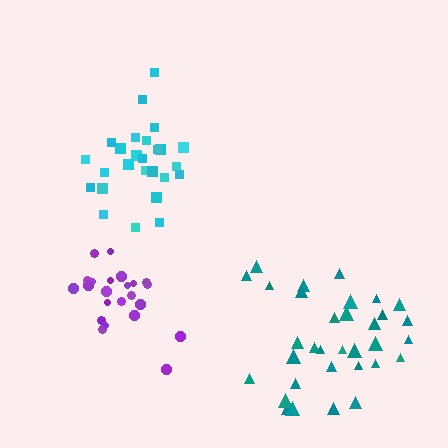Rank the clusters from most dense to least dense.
purple, cyan, teal.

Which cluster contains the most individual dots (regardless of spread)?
Teal (33).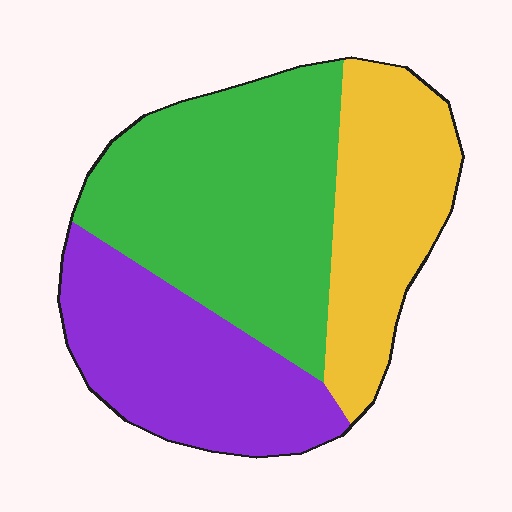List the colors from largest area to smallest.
From largest to smallest: green, purple, yellow.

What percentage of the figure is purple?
Purple covers roughly 30% of the figure.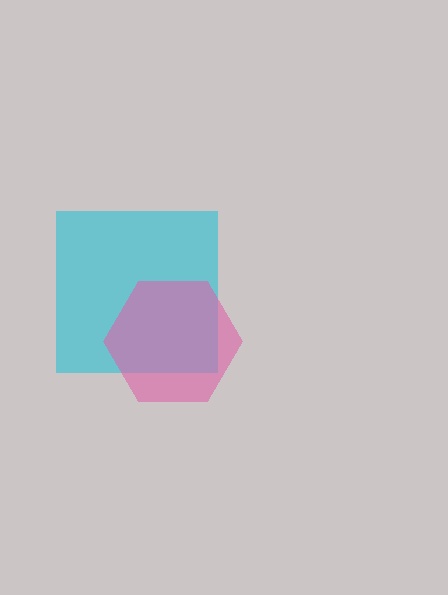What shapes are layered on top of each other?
The layered shapes are: a cyan square, a pink hexagon.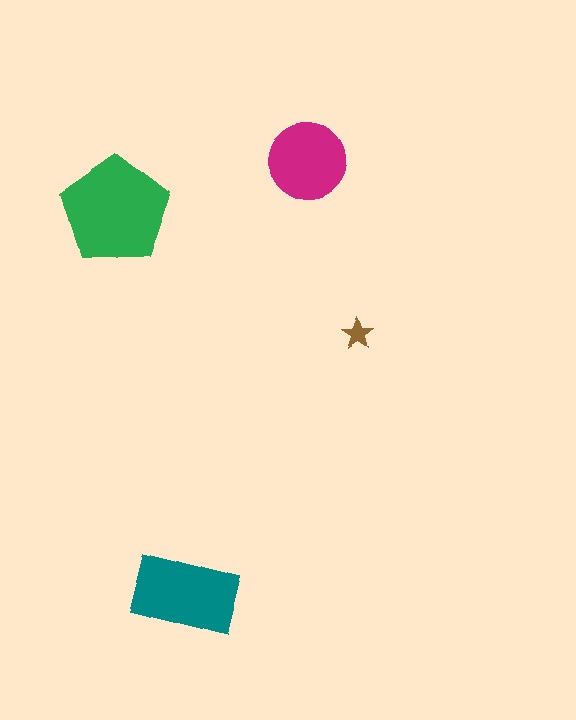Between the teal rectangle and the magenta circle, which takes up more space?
The teal rectangle.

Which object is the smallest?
The brown star.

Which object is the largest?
The green pentagon.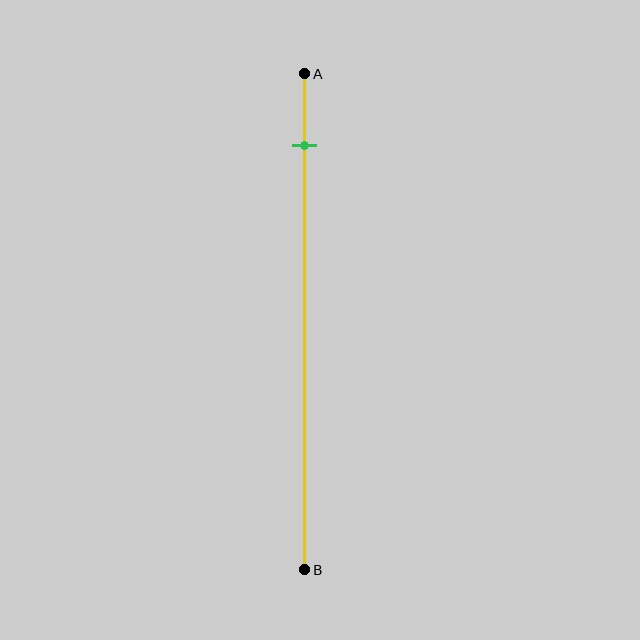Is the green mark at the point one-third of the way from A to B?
No, the mark is at about 15% from A, not at the 33% one-third point.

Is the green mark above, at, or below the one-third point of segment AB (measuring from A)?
The green mark is above the one-third point of segment AB.